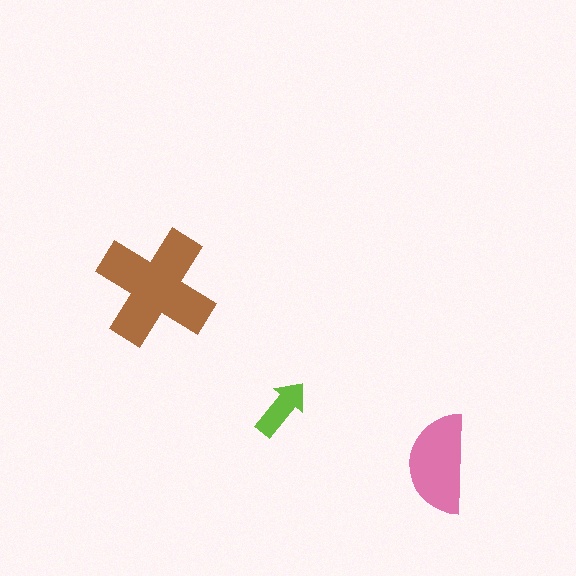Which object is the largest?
The brown cross.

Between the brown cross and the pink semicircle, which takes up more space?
The brown cross.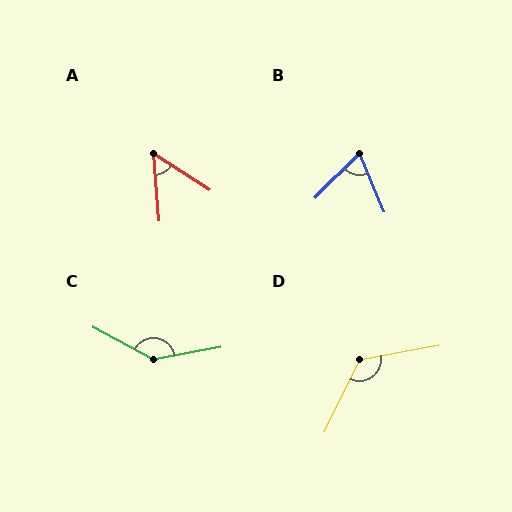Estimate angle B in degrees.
Approximately 67 degrees.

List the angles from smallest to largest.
A (52°), B (67°), D (126°), C (141°).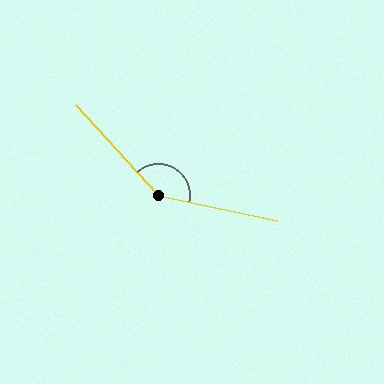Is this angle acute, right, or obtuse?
It is obtuse.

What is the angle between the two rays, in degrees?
Approximately 144 degrees.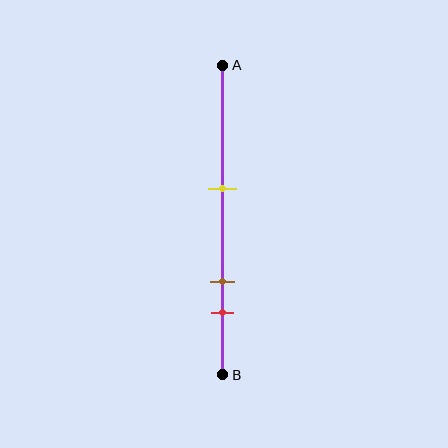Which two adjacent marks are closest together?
The brown and red marks are the closest adjacent pair.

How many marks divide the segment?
There are 3 marks dividing the segment.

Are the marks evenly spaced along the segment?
No, the marks are not evenly spaced.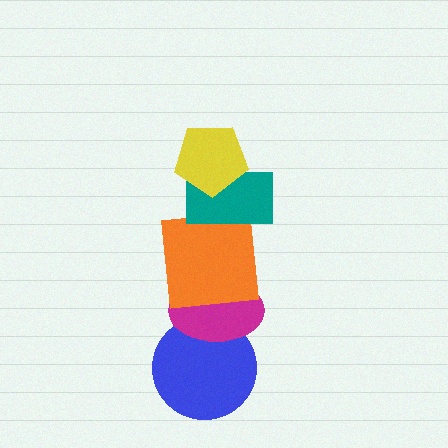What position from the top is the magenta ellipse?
The magenta ellipse is 4th from the top.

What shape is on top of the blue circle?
The magenta ellipse is on top of the blue circle.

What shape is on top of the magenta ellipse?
The orange square is on top of the magenta ellipse.